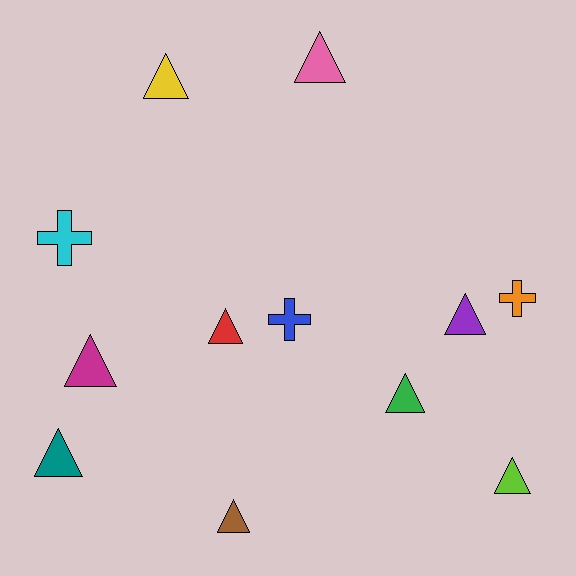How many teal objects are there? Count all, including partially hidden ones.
There is 1 teal object.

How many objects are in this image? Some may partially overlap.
There are 12 objects.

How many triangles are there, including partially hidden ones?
There are 9 triangles.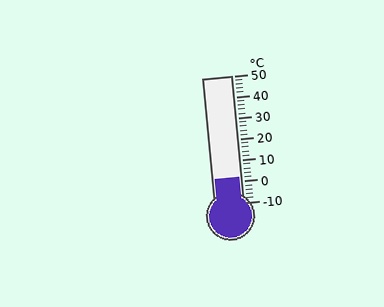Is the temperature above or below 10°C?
The temperature is below 10°C.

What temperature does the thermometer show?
The thermometer shows approximately 2°C.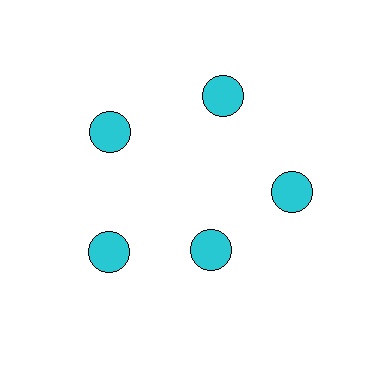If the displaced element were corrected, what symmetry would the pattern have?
It would have 5-fold rotational symmetry — the pattern would map onto itself every 72 degrees.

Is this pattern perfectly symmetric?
No. The 5 cyan circles are arranged in a ring, but one element near the 5 o'clock position is pulled inward toward the center, breaking the 5-fold rotational symmetry.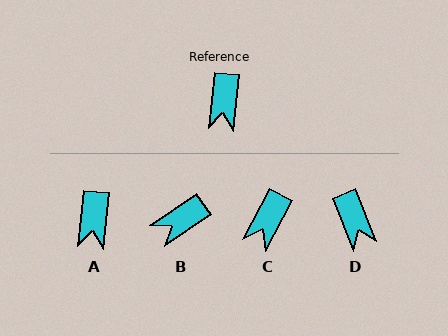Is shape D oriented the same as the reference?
No, it is off by about 28 degrees.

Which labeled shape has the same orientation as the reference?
A.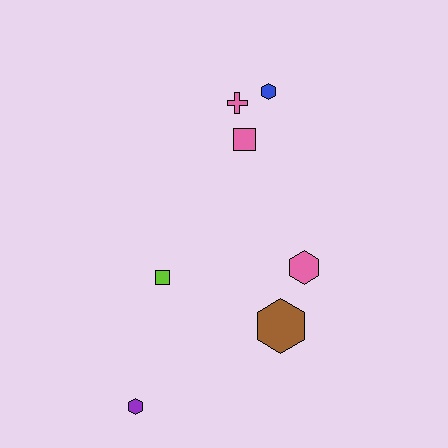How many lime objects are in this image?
There is 1 lime object.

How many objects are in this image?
There are 7 objects.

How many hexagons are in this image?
There are 4 hexagons.